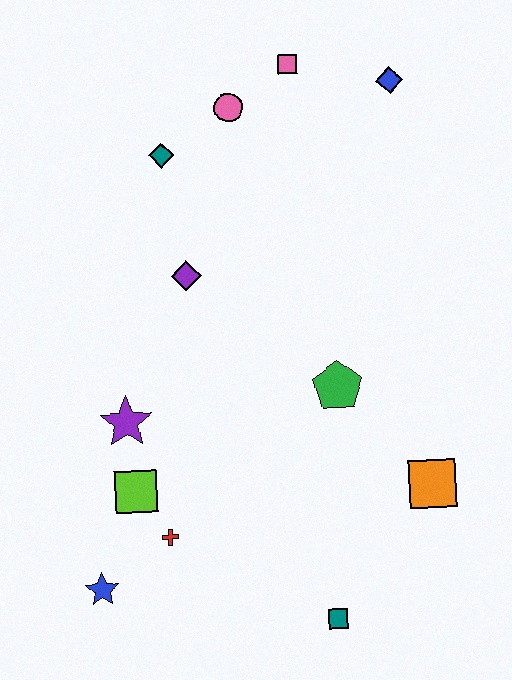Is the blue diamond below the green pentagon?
No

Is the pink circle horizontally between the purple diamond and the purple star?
No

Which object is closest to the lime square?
The red cross is closest to the lime square.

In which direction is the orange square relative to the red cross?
The orange square is to the right of the red cross.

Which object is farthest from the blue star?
The blue diamond is farthest from the blue star.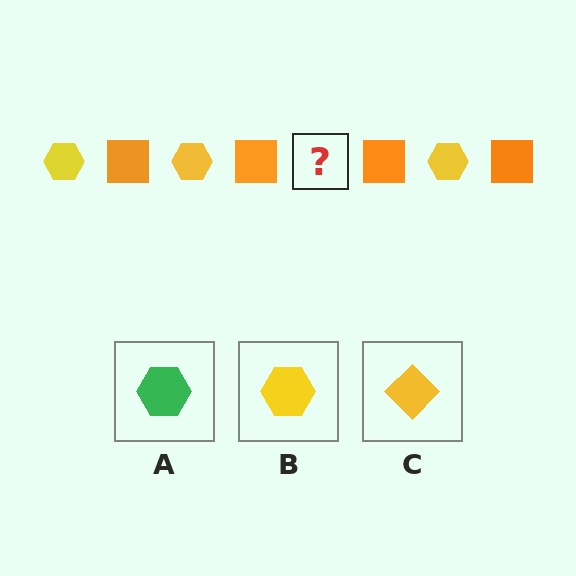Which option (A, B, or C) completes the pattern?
B.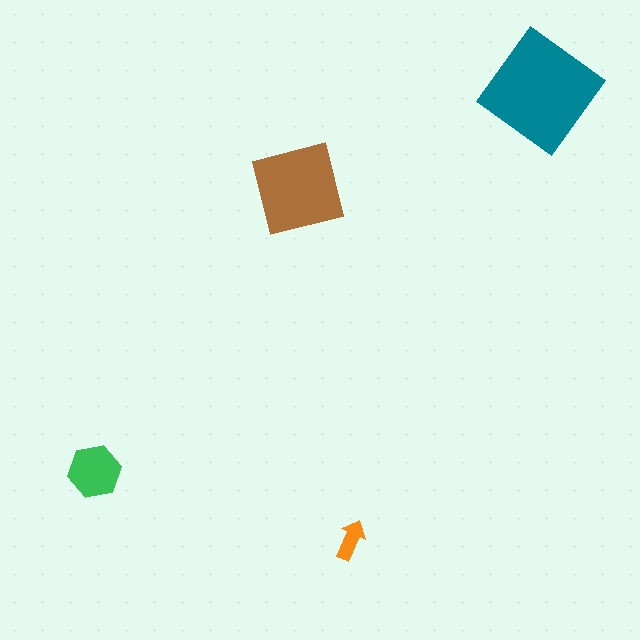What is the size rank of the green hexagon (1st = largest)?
3rd.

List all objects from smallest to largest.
The orange arrow, the green hexagon, the brown square, the teal diamond.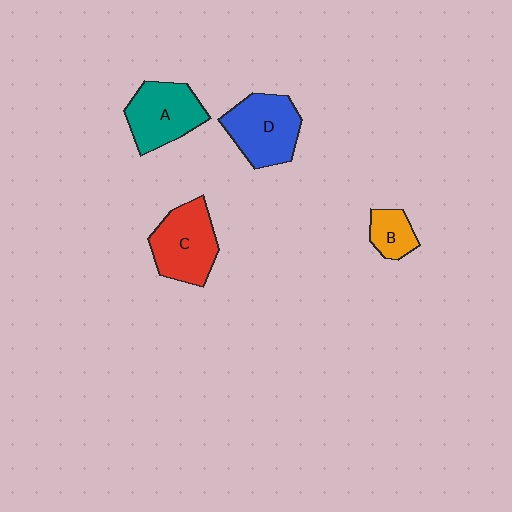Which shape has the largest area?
Shape D (blue).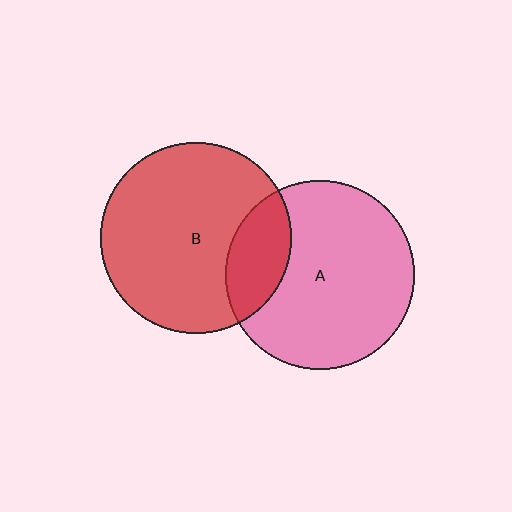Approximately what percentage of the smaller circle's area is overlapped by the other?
Approximately 20%.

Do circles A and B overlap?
Yes.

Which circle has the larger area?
Circle B (red).